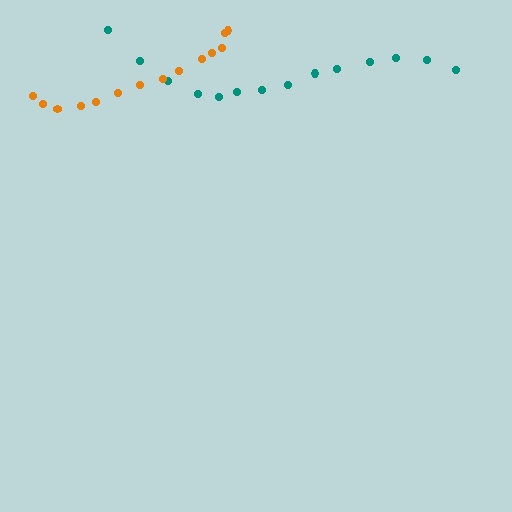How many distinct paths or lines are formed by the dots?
There are 2 distinct paths.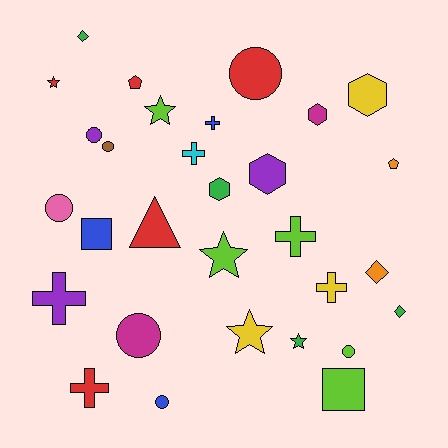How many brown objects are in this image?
There is 1 brown object.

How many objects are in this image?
There are 30 objects.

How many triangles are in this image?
There is 1 triangle.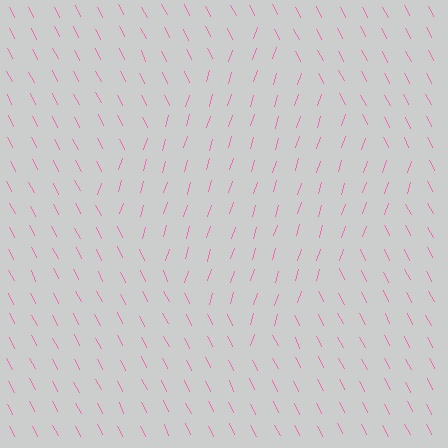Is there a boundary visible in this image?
Yes, there is a texture boundary formed by a change in line orientation.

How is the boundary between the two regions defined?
The boundary is defined purely by a change in line orientation (approximately 45 degrees difference). All lines are the same color and thickness.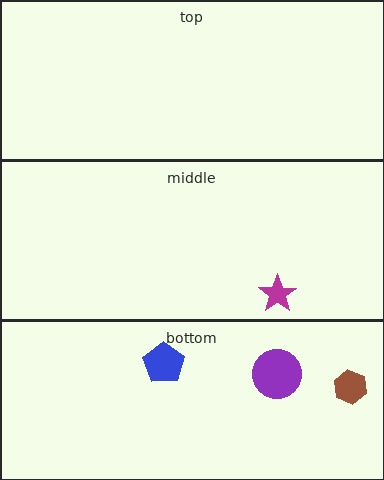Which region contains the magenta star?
The middle region.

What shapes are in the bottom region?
The brown hexagon, the purple circle, the blue pentagon.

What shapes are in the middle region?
The magenta star.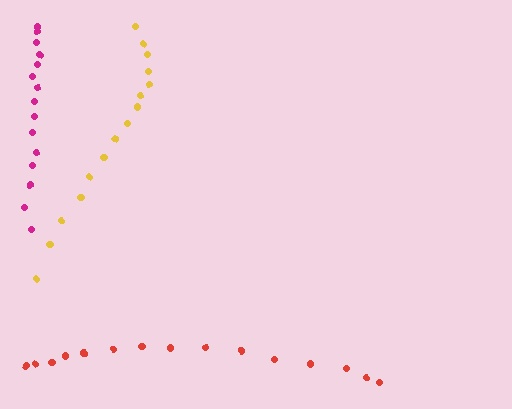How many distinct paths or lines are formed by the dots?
There are 3 distinct paths.